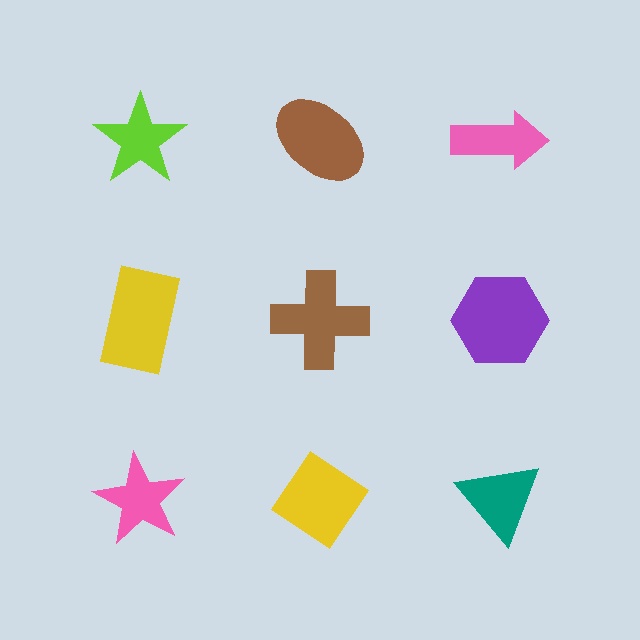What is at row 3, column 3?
A teal triangle.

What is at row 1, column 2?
A brown ellipse.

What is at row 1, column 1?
A lime star.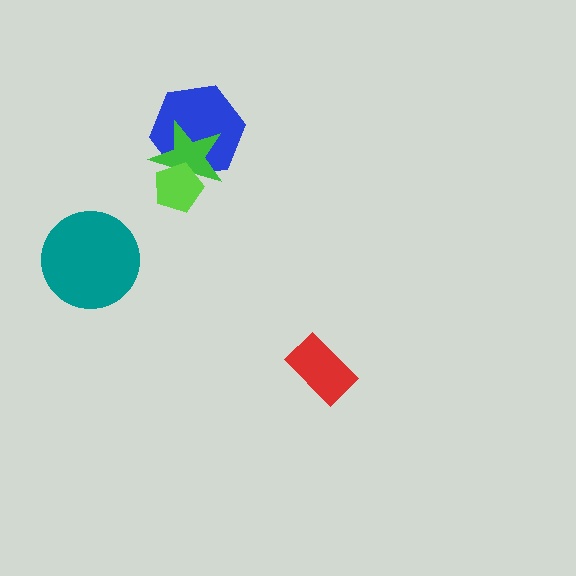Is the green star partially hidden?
Yes, it is partially covered by another shape.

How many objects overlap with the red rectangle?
0 objects overlap with the red rectangle.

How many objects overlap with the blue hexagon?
2 objects overlap with the blue hexagon.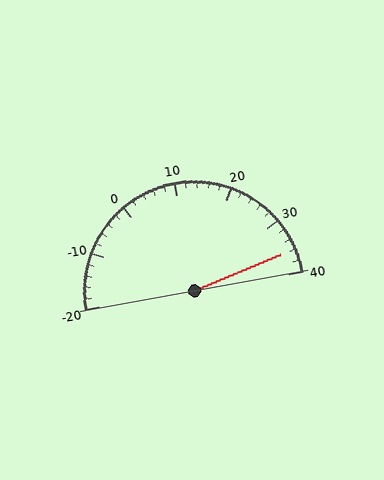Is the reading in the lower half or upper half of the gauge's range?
The reading is in the upper half of the range (-20 to 40).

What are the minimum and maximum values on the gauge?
The gauge ranges from -20 to 40.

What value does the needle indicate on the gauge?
The needle indicates approximately 36.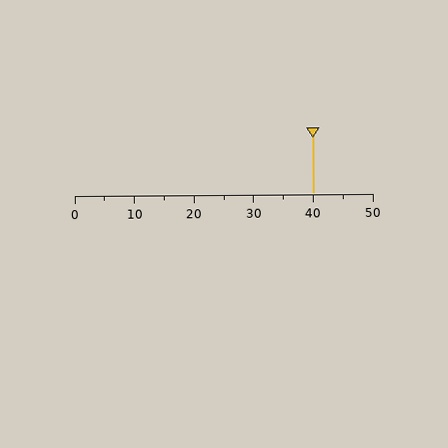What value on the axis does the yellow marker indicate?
The marker indicates approximately 40.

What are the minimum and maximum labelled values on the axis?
The axis runs from 0 to 50.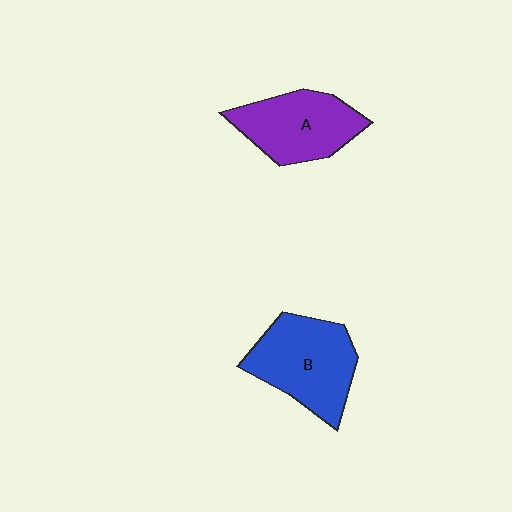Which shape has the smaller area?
Shape A (purple).